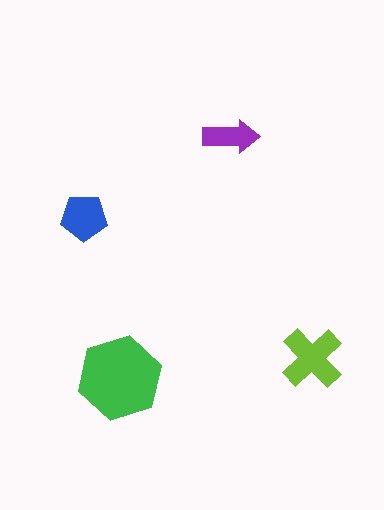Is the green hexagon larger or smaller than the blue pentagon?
Larger.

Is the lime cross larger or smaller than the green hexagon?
Smaller.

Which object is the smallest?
The purple arrow.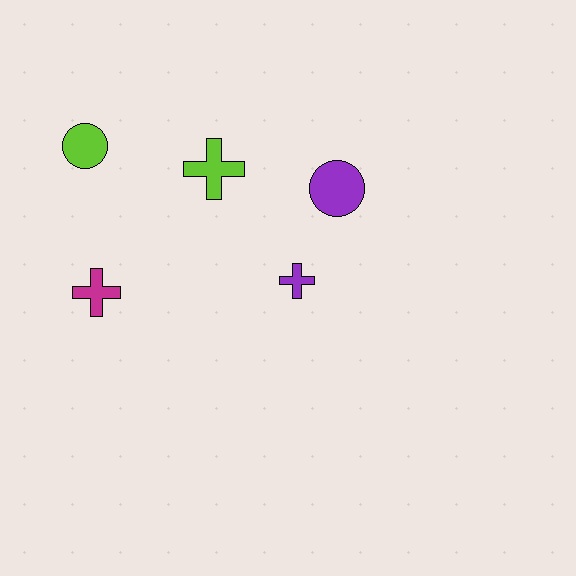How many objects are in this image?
There are 5 objects.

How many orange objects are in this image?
There are no orange objects.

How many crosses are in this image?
There are 3 crosses.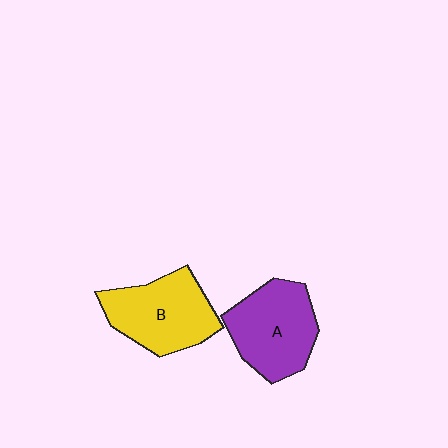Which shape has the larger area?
Shape B (yellow).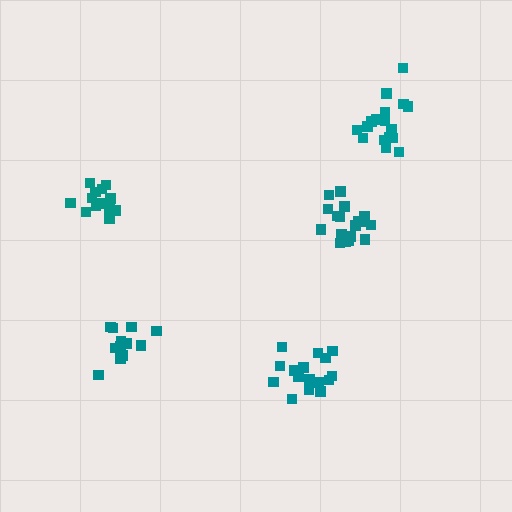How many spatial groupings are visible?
There are 5 spatial groupings.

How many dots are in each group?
Group 1: 12 dots, Group 2: 17 dots, Group 3: 18 dots, Group 4: 13 dots, Group 5: 18 dots (78 total).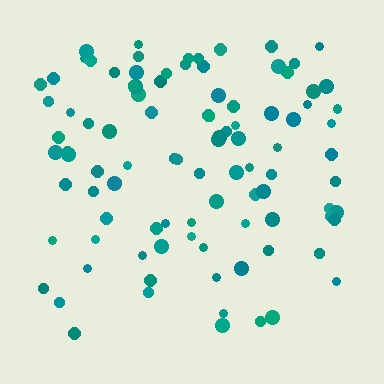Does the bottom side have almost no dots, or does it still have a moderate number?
Still a moderate number, just noticeably fewer than the top.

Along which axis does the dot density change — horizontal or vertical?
Vertical.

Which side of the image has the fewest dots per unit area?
The bottom.